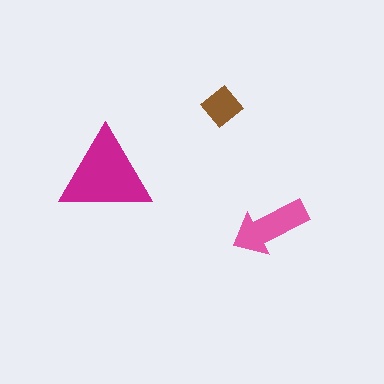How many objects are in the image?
There are 3 objects in the image.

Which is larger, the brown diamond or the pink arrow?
The pink arrow.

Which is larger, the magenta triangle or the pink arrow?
The magenta triangle.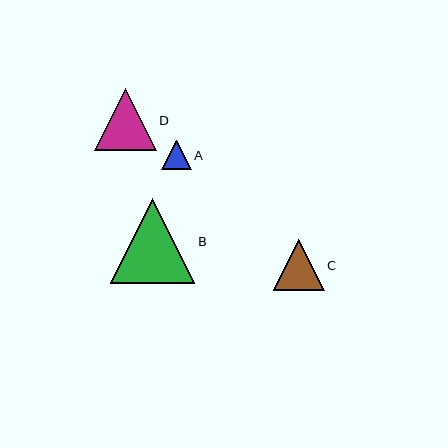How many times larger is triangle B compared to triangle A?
Triangle B is approximately 2.8 times the size of triangle A.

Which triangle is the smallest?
Triangle A is the smallest with a size of approximately 30 pixels.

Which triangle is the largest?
Triangle B is the largest with a size of approximately 84 pixels.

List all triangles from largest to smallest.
From largest to smallest: B, D, C, A.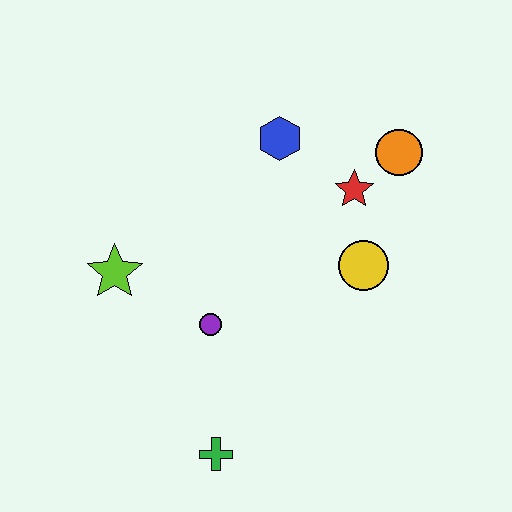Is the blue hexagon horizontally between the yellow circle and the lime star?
Yes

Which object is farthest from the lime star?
The orange circle is farthest from the lime star.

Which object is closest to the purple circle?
The lime star is closest to the purple circle.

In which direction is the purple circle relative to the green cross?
The purple circle is above the green cross.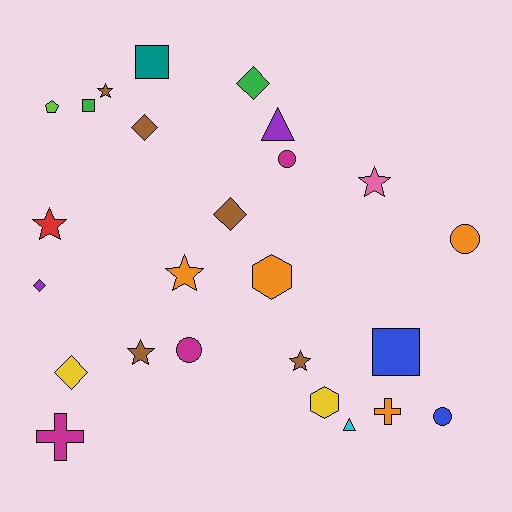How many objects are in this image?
There are 25 objects.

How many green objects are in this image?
There are 2 green objects.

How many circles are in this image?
There are 4 circles.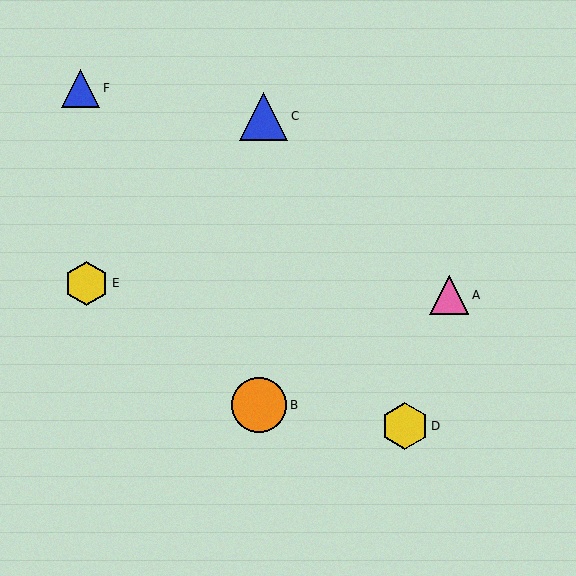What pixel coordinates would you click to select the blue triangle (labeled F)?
Click at (81, 88) to select the blue triangle F.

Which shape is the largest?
The orange circle (labeled B) is the largest.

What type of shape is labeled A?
Shape A is a pink triangle.